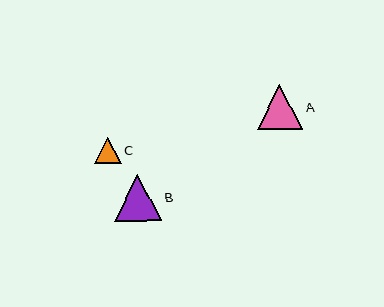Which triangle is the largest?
Triangle B is the largest with a size of approximately 47 pixels.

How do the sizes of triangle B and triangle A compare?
Triangle B and triangle A are approximately the same size.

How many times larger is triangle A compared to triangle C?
Triangle A is approximately 1.7 times the size of triangle C.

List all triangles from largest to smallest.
From largest to smallest: B, A, C.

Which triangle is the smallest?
Triangle C is the smallest with a size of approximately 27 pixels.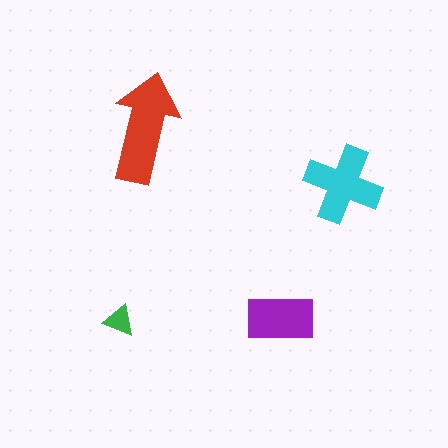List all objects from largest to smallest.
The red arrow, the cyan cross, the purple rectangle, the green triangle.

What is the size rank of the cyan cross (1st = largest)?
2nd.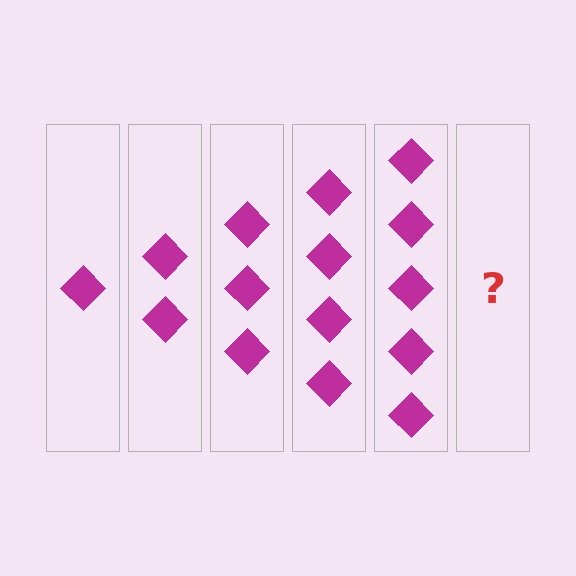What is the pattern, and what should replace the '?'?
The pattern is that each step adds one more diamond. The '?' should be 6 diamonds.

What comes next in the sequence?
The next element should be 6 diamonds.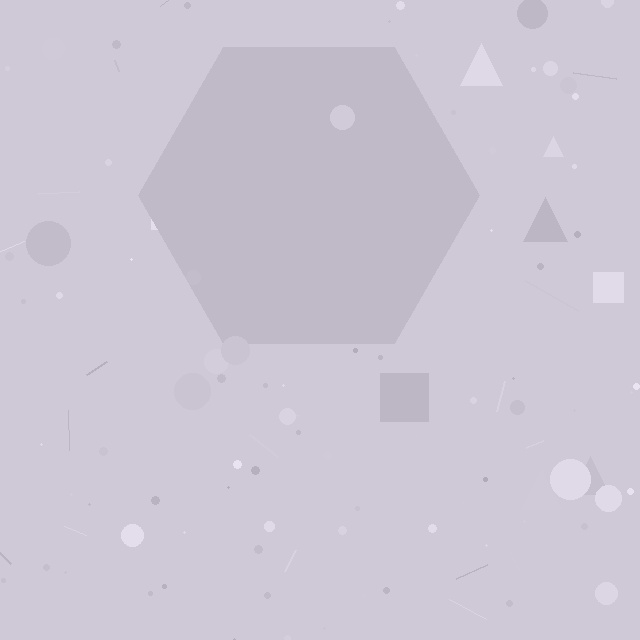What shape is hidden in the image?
A hexagon is hidden in the image.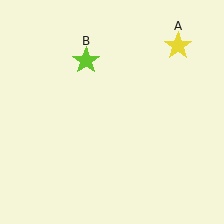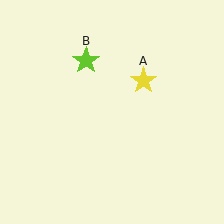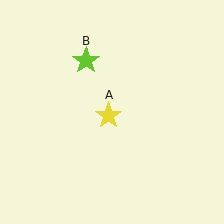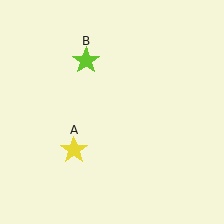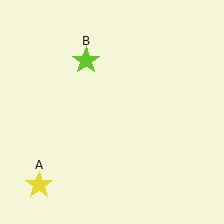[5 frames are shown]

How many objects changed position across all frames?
1 object changed position: yellow star (object A).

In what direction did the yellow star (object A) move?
The yellow star (object A) moved down and to the left.